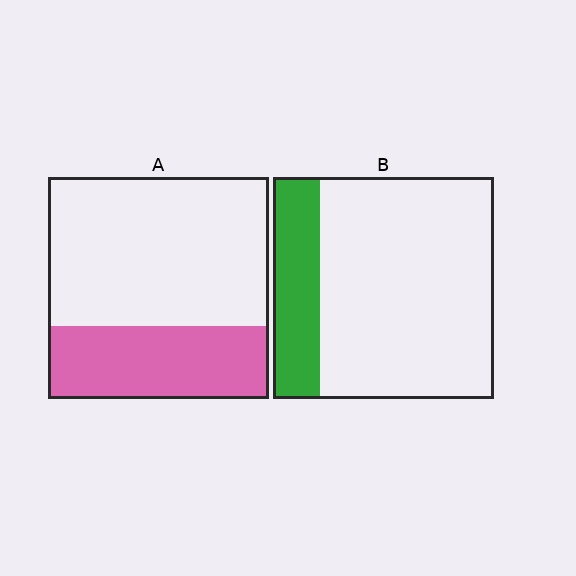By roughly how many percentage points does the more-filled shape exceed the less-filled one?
By roughly 10 percentage points (A over B).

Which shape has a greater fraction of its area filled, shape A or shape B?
Shape A.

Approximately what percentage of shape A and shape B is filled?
A is approximately 35% and B is approximately 20%.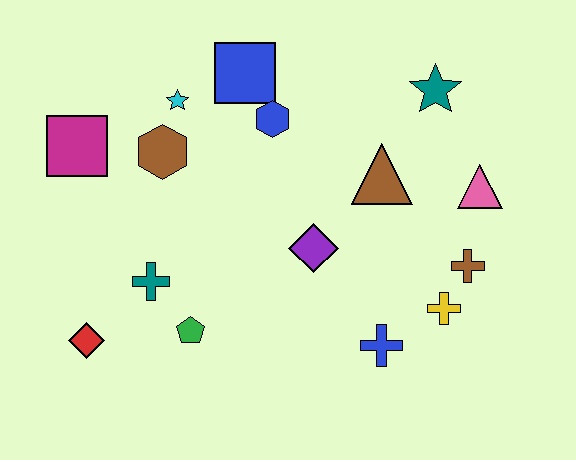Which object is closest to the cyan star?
The brown hexagon is closest to the cyan star.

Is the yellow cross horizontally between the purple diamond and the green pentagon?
No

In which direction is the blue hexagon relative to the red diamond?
The blue hexagon is above the red diamond.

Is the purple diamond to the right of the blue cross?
No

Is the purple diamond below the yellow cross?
No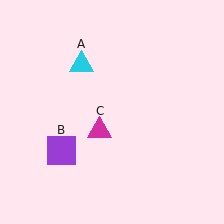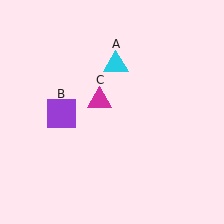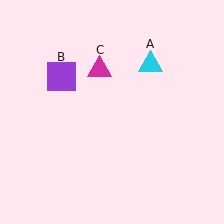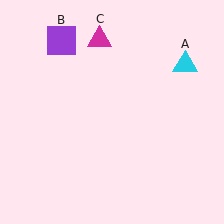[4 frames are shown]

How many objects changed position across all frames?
3 objects changed position: cyan triangle (object A), purple square (object B), magenta triangle (object C).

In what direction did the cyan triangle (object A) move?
The cyan triangle (object A) moved right.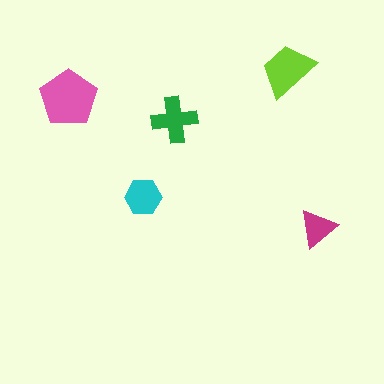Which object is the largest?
The pink pentagon.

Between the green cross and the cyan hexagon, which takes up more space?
The green cross.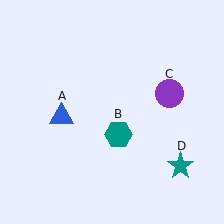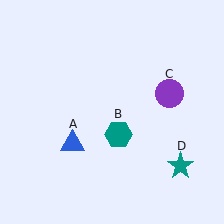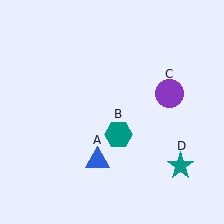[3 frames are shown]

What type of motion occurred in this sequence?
The blue triangle (object A) rotated counterclockwise around the center of the scene.